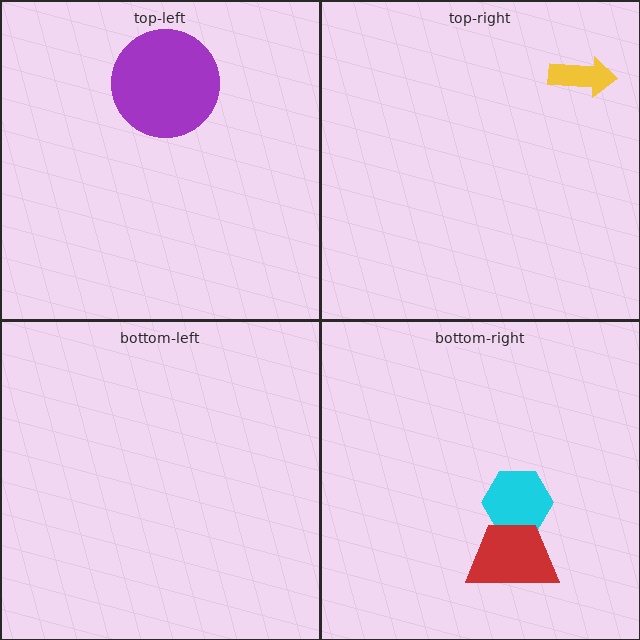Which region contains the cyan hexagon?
The bottom-right region.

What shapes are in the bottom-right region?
The cyan hexagon, the red trapezoid.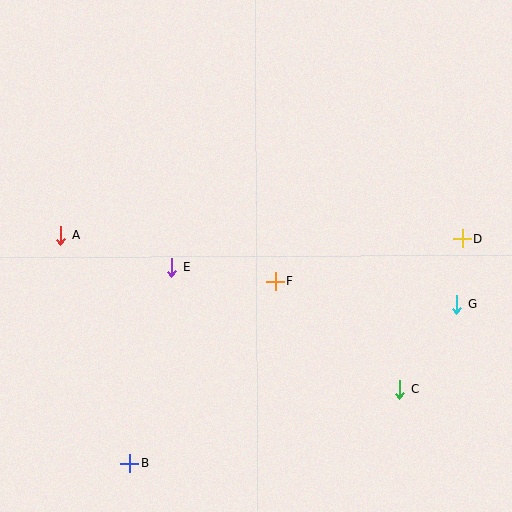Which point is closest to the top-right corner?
Point D is closest to the top-right corner.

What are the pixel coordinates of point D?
Point D is at (462, 239).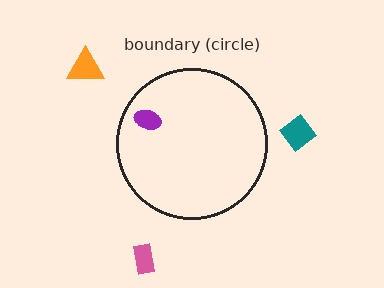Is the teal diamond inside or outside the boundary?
Outside.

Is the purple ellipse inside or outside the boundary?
Inside.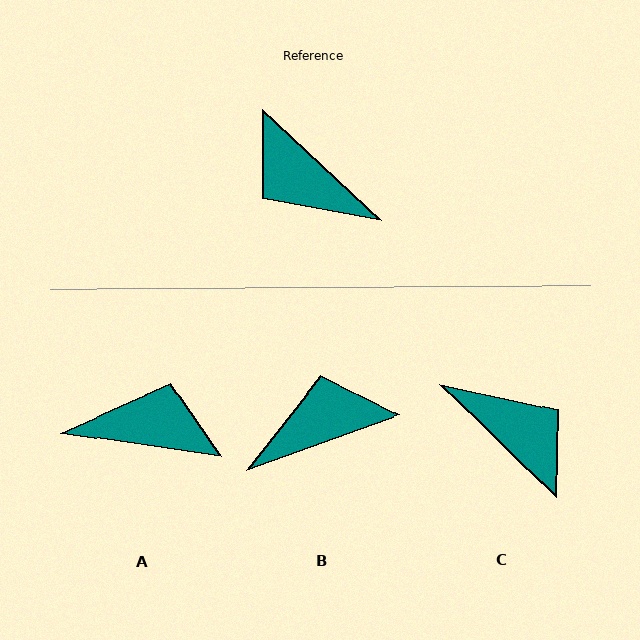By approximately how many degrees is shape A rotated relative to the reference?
Approximately 146 degrees clockwise.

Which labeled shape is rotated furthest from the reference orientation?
C, about 178 degrees away.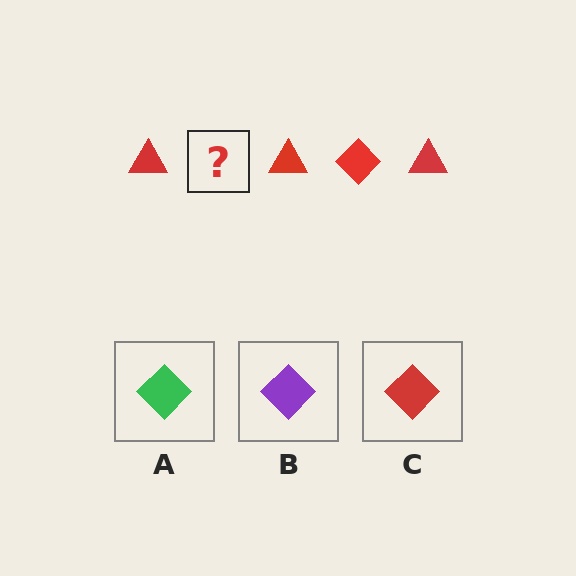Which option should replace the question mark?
Option C.